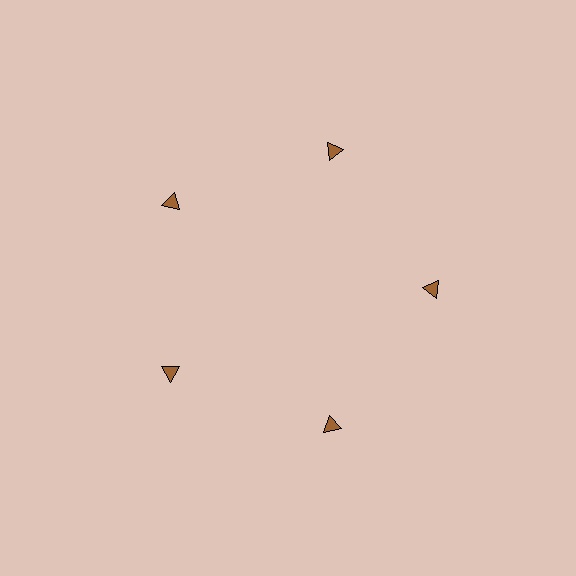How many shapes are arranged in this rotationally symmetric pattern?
There are 5 shapes, arranged in 5 groups of 1.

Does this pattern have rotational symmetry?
Yes, this pattern has 5-fold rotational symmetry. It looks the same after rotating 72 degrees around the center.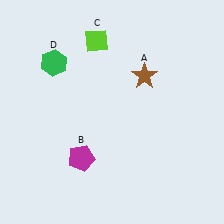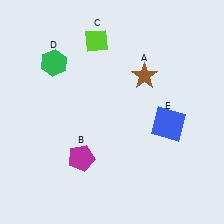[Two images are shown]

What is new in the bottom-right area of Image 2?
A blue square (E) was added in the bottom-right area of Image 2.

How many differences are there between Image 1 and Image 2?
There is 1 difference between the two images.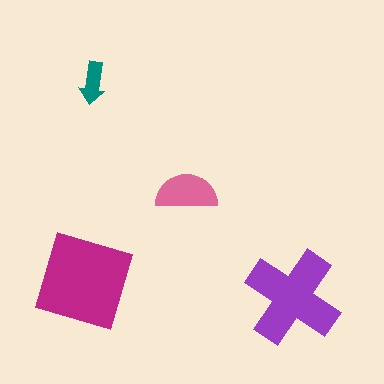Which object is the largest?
The magenta square.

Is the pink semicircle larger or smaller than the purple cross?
Smaller.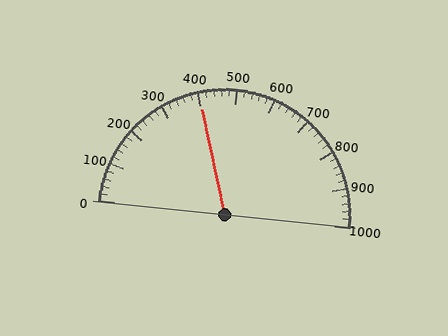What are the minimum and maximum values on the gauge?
The gauge ranges from 0 to 1000.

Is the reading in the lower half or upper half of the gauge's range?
The reading is in the lower half of the range (0 to 1000).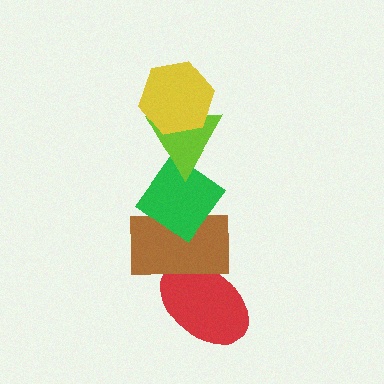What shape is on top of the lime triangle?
The yellow hexagon is on top of the lime triangle.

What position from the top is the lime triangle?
The lime triangle is 2nd from the top.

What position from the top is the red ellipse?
The red ellipse is 5th from the top.